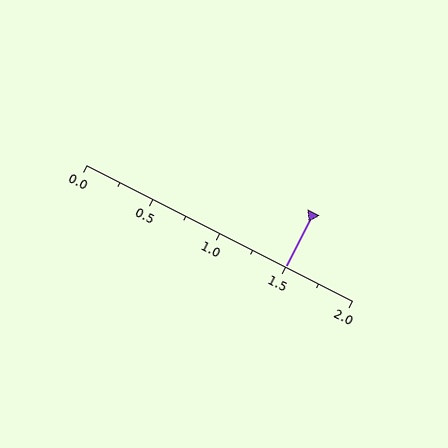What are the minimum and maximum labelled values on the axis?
The axis runs from 0.0 to 2.0.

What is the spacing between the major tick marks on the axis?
The major ticks are spaced 0.5 apart.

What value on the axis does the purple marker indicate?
The marker indicates approximately 1.5.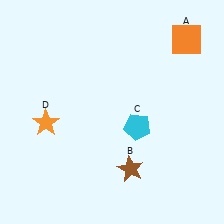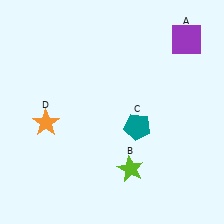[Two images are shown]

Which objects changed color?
A changed from orange to purple. B changed from brown to lime. C changed from cyan to teal.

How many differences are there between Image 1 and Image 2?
There are 3 differences between the two images.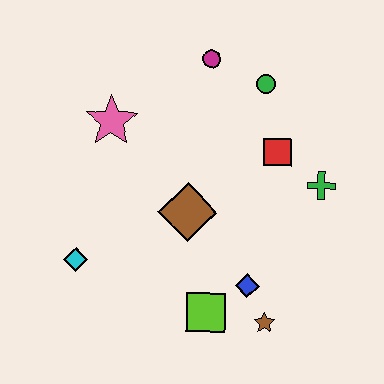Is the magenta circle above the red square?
Yes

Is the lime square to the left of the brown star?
Yes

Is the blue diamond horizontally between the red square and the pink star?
Yes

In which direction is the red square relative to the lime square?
The red square is above the lime square.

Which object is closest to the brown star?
The blue diamond is closest to the brown star.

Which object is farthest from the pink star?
The brown star is farthest from the pink star.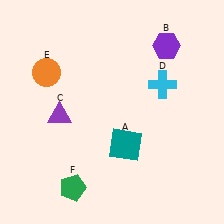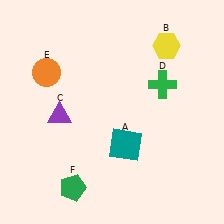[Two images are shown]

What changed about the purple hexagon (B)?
In Image 1, B is purple. In Image 2, it changed to yellow.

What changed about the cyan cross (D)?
In Image 1, D is cyan. In Image 2, it changed to green.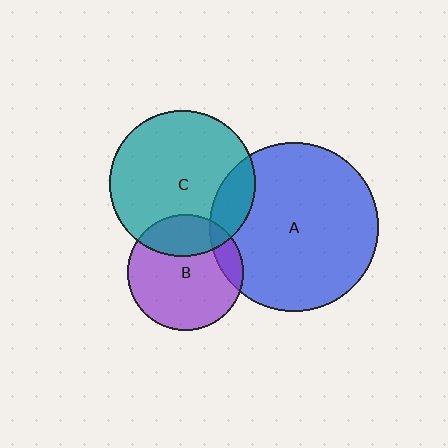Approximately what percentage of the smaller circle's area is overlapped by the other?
Approximately 15%.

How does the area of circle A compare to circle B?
Approximately 2.1 times.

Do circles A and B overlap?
Yes.